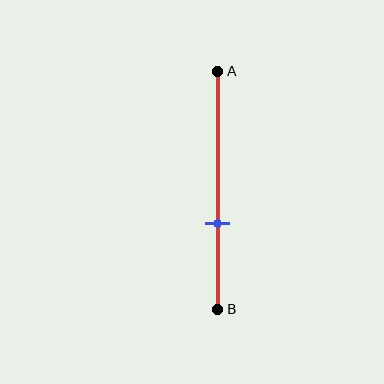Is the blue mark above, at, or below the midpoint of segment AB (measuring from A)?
The blue mark is below the midpoint of segment AB.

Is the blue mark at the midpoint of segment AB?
No, the mark is at about 65% from A, not at the 50% midpoint.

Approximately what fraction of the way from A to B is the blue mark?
The blue mark is approximately 65% of the way from A to B.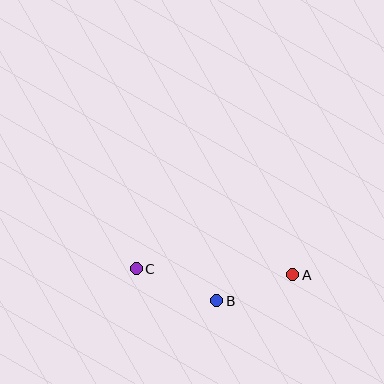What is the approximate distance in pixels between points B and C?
The distance between B and C is approximately 87 pixels.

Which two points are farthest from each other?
Points A and C are farthest from each other.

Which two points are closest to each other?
Points A and B are closest to each other.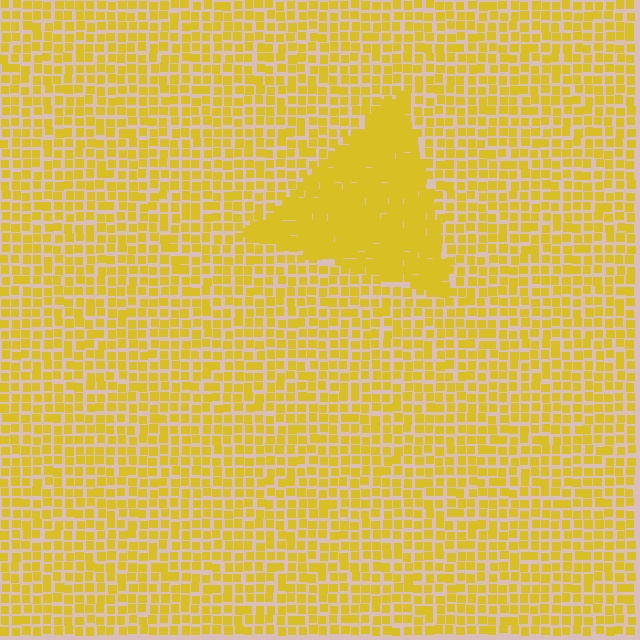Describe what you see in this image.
The image contains small yellow elements arranged at two different densities. A triangle-shaped region is visible where the elements are more densely packed than the surrounding area.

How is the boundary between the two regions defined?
The boundary is defined by a change in element density (approximately 1.9x ratio). All elements are the same color, size, and shape.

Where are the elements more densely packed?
The elements are more densely packed inside the triangle boundary.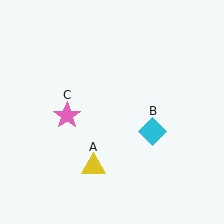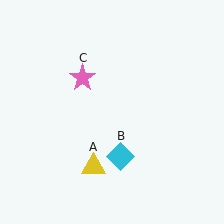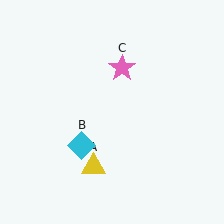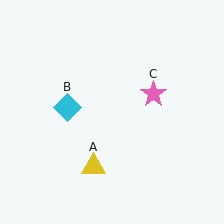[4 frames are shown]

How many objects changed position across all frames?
2 objects changed position: cyan diamond (object B), pink star (object C).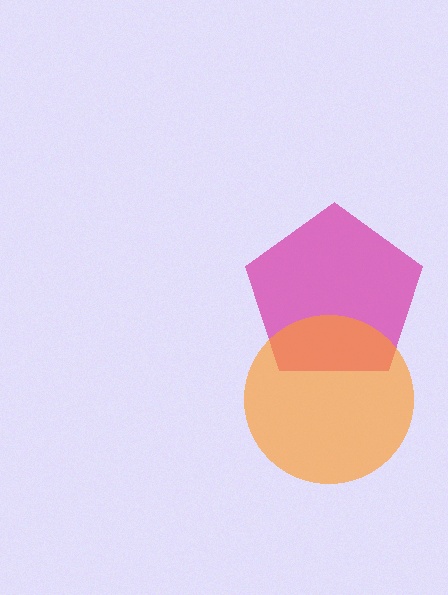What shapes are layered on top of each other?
The layered shapes are: a magenta pentagon, an orange circle.